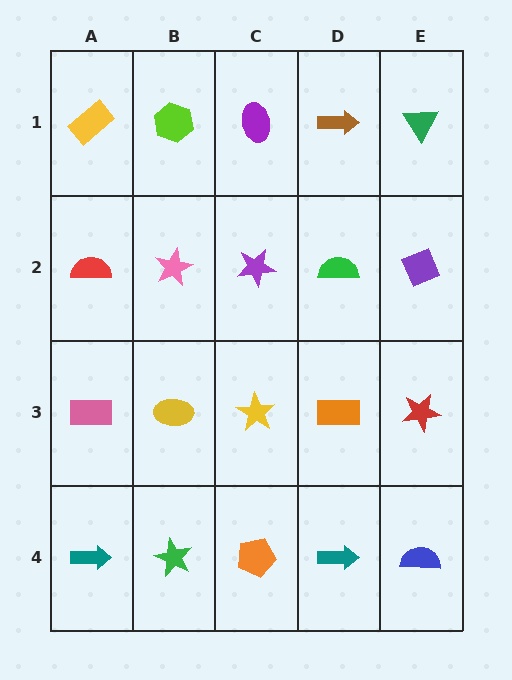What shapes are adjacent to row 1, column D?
A green semicircle (row 2, column D), a purple ellipse (row 1, column C), a green triangle (row 1, column E).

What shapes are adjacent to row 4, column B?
A yellow ellipse (row 3, column B), a teal arrow (row 4, column A), an orange pentagon (row 4, column C).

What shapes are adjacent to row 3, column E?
A purple diamond (row 2, column E), a blue semicircle (row 4, column E), an orange rectangle (row 3, column D).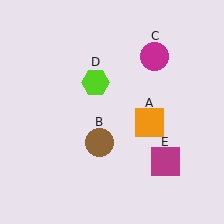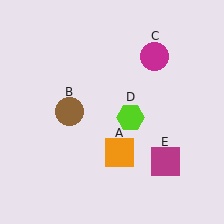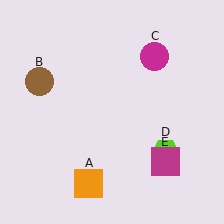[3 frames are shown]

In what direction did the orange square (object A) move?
The orange square (object A) moved down and to the left.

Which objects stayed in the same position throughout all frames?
Magenta circle (object C) and magenta square (object E) remained stationary.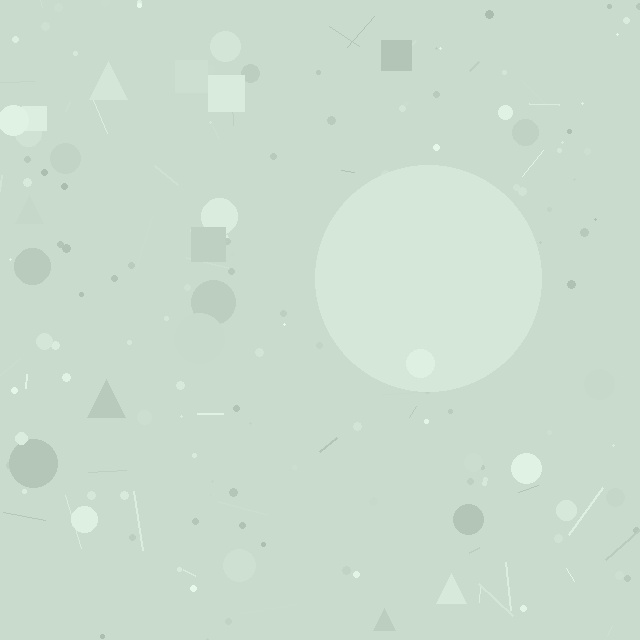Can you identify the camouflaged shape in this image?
The camouflaged shape is a circle.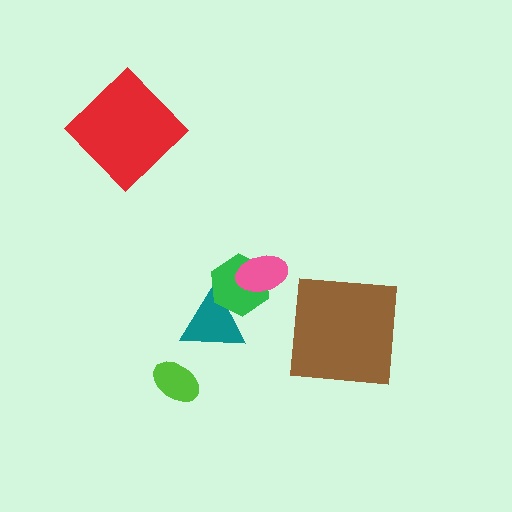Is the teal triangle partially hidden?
Yes, it is partially covered by another shape.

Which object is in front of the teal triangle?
The green hexagon is in front of the teal triangle.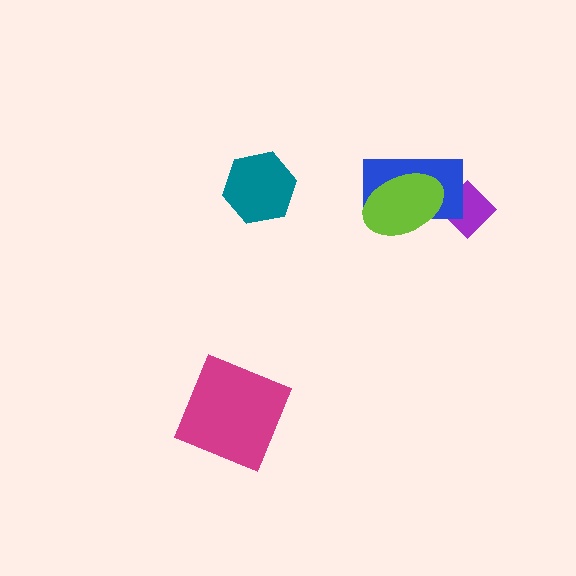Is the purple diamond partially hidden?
Yes, it is partially covered by another shape.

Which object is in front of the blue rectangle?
The lime ellipse is in front of the blue rectangle.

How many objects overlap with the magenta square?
0 objects overlap with the magenta square.